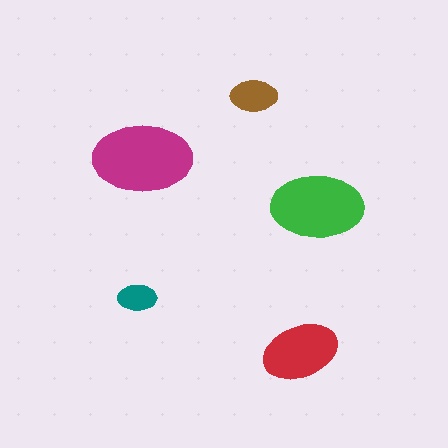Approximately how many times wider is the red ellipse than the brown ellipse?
About 1.5 times wider.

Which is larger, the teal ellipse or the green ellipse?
The green one.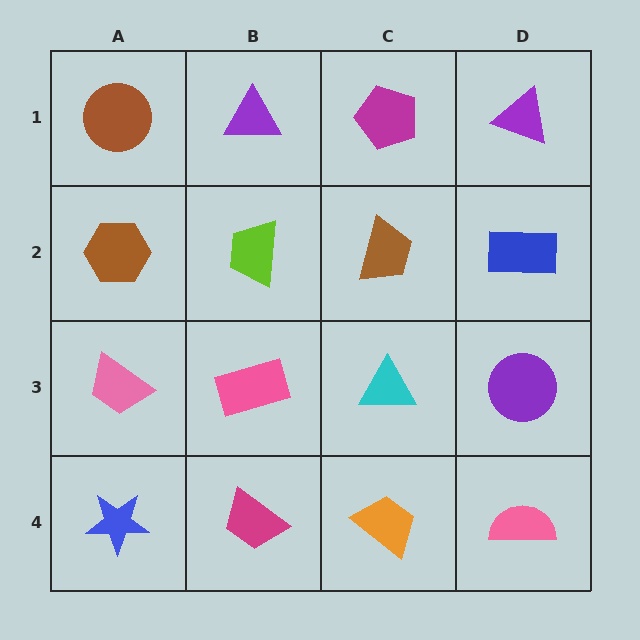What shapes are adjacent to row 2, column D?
A purple triangle (row 1, column D), a purple circle (row 3, column D), a brown trapezoid (row 2, column C).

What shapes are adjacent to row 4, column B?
A pink rectangle (row 3, column B), a blue star (row 4, column A), an orange trapezoid (row 4, column C).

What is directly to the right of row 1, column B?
A magenta pentagon.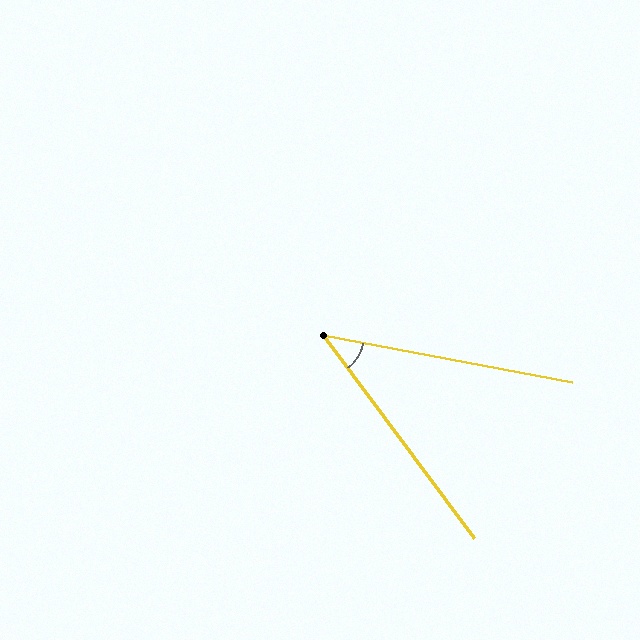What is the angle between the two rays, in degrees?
Approximately 43 degrees.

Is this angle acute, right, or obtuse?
It is acute.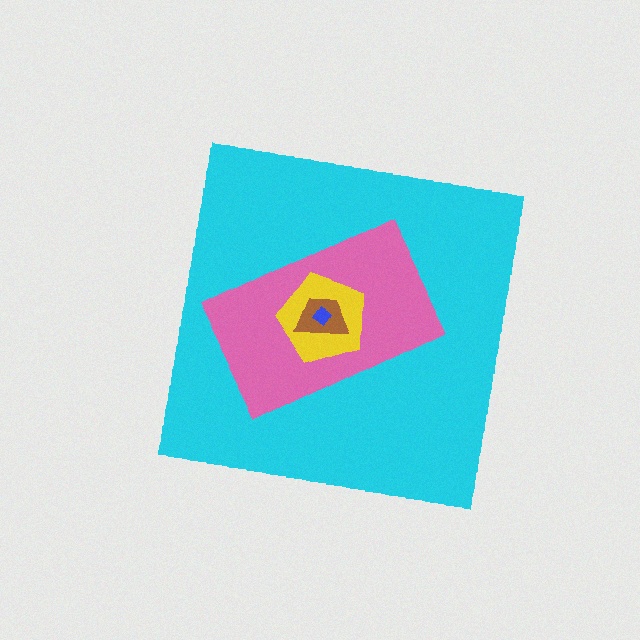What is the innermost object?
The blue diamond.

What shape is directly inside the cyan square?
The pink rectangle.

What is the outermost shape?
The cyan square.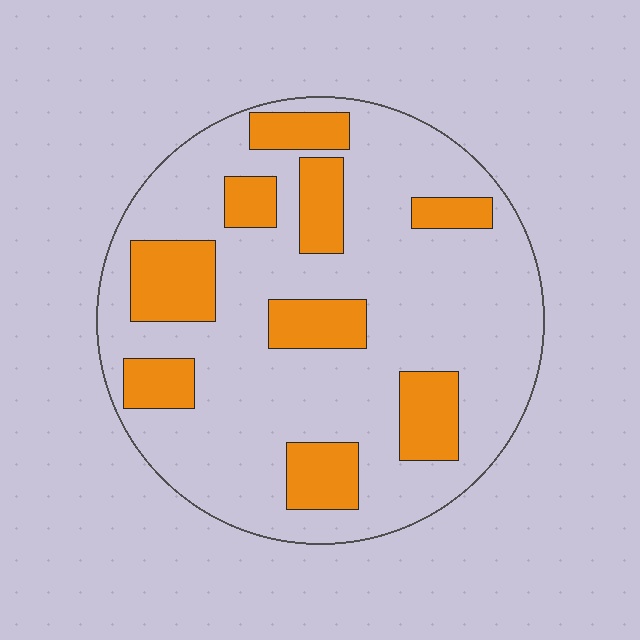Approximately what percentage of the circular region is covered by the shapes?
Approximately 25%.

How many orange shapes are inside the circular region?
9.